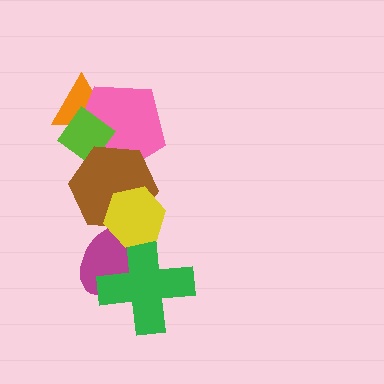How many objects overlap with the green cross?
2 objects overlap with the green cross.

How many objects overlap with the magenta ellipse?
3 objects overlap with the magenta ellipse.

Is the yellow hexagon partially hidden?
No, no other shape covers it.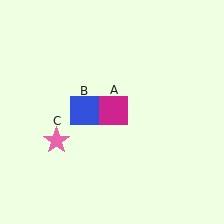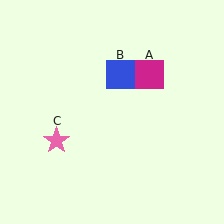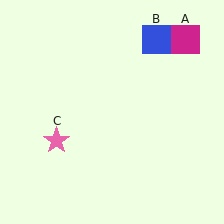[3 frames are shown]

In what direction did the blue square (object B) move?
The blue square (object B) moved up and to the right.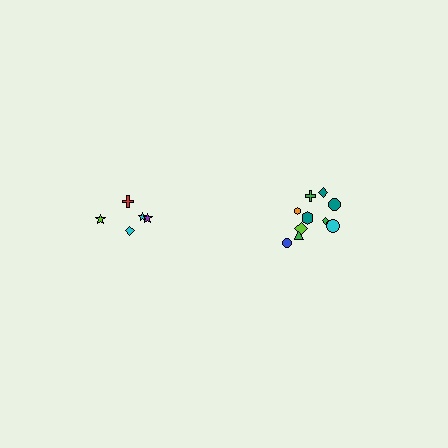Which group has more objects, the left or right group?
The right group.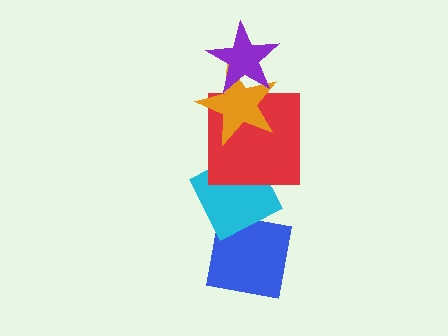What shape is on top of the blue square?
The cyan diamond is on top of the blue square.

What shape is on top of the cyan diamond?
The red square is on top of the cyan diamond.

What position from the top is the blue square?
The blue square is 5th from the top.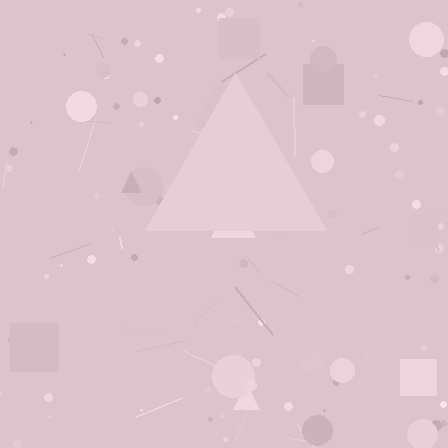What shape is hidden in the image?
A triangle is hidden in the image.